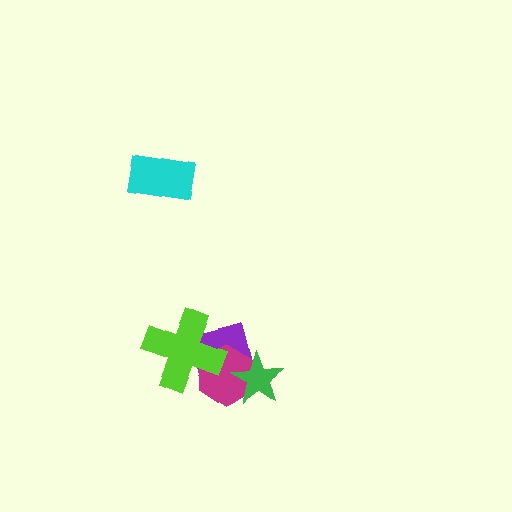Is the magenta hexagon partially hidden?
Yes, it is partially covered by another shape.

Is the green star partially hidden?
No, no other shape covers it.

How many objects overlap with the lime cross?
2 objects overlap with the lime cross.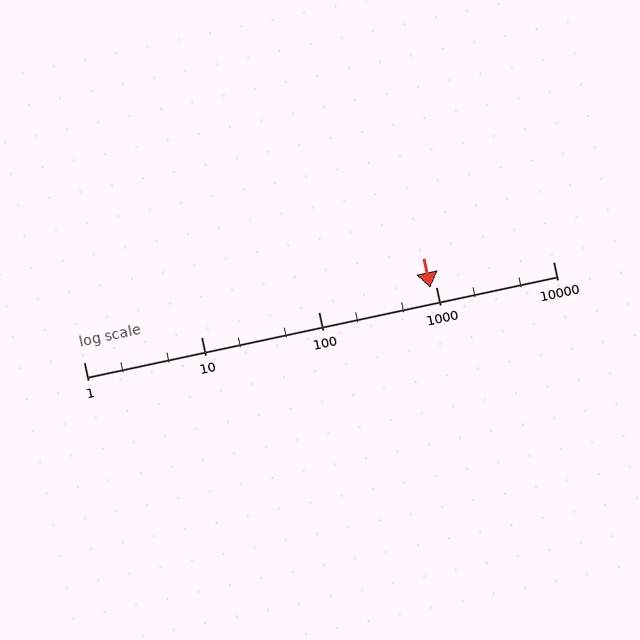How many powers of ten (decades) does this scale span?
The scale spans 4 decades, from 1 to 10000.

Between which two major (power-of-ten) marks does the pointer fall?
The pointer is between 100 and 1000.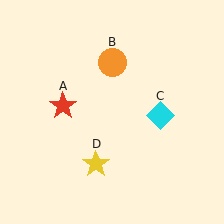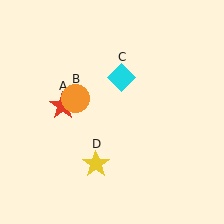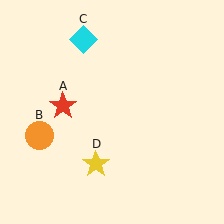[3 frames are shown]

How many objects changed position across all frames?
2 objects changed position: orange circle (object B), cyan diamond (object C).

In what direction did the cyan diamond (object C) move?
The cyan diamond (object C) moved up and to the left.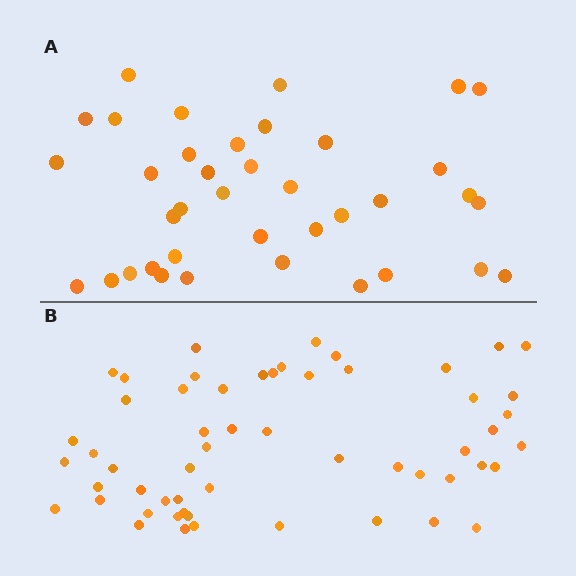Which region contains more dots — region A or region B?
Region B (the bottom region) has more dots.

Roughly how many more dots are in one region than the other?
Region B has approximately 20 more dots than region A.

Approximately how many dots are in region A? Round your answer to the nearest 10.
About 40 dots. (The exact count is 38, which rounds to 40.)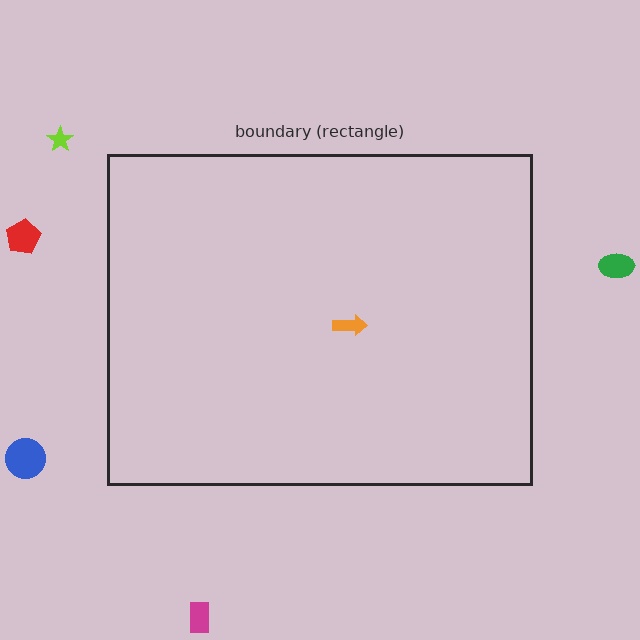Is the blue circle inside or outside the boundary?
Outside.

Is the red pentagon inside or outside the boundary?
Outside.